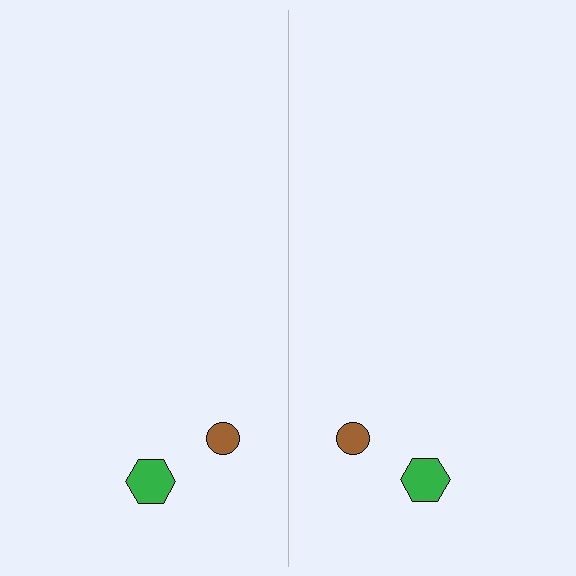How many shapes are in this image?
There are 4 shapes in this image.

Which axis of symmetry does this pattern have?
The pattern has a vertical axis of symmetry running through the center of the image.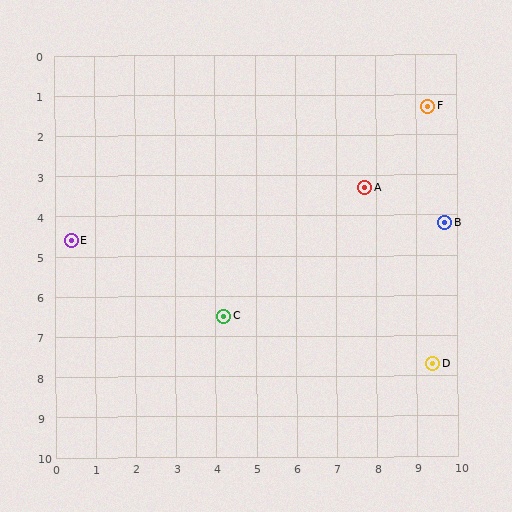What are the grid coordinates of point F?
Point F is at approximately (9.3, 1.3).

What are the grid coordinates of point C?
Point C is at approximately (4.2, 6.5).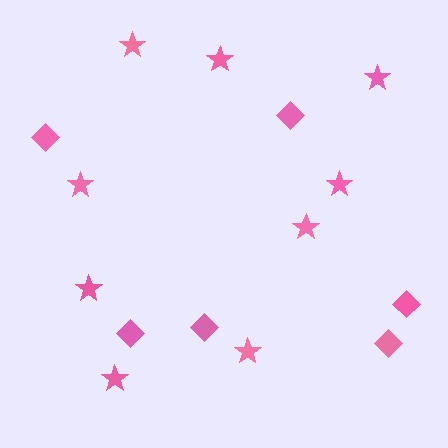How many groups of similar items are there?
There are 2 groups: one group of stars (9) and one group of diamonds (6).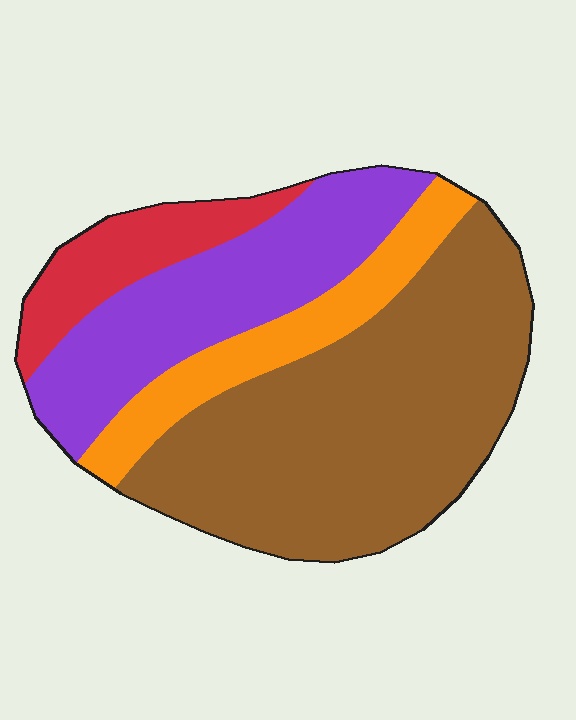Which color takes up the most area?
Brown, at roughly 50%.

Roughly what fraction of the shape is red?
Red covers roughly 10% of the shape.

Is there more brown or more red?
Brown.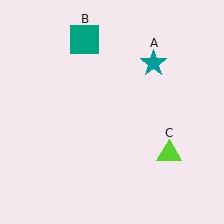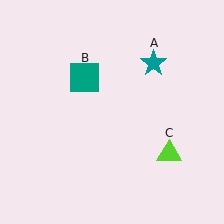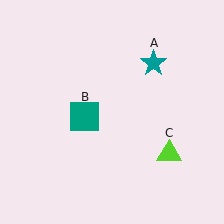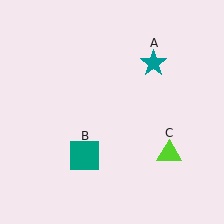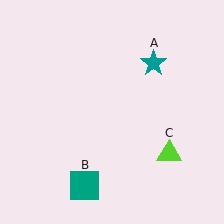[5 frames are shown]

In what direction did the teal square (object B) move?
The teal square (object B) moved down.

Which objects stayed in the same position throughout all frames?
Teal star (object A) and lime triangle (object C) remained stationary.